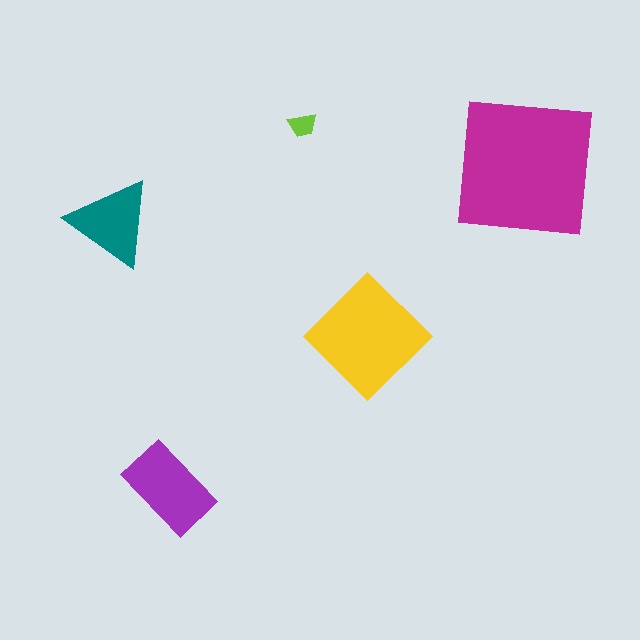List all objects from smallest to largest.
The lime trapezoid, the teal triangle, the purple rectangle, the yellow diamond, the magenta square.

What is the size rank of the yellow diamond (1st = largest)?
2nd.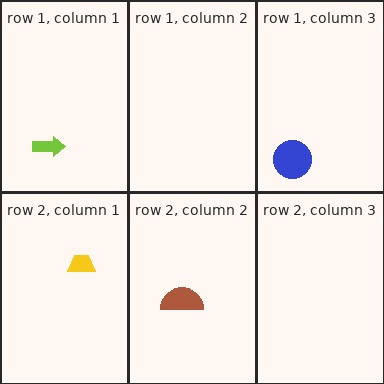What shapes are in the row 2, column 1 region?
The yellow trapezoid.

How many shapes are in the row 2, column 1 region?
1.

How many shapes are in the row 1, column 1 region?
1.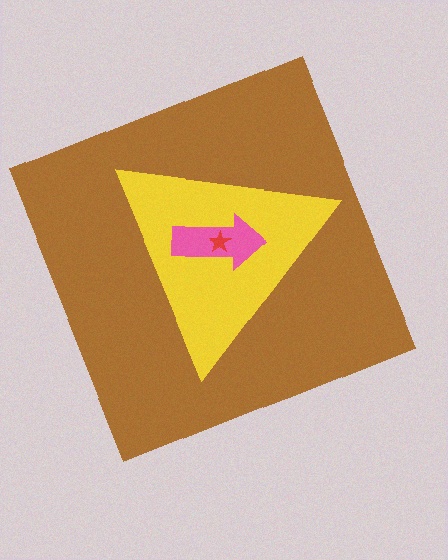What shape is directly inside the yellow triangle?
The pink arrow.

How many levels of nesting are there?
4.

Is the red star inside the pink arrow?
Yes.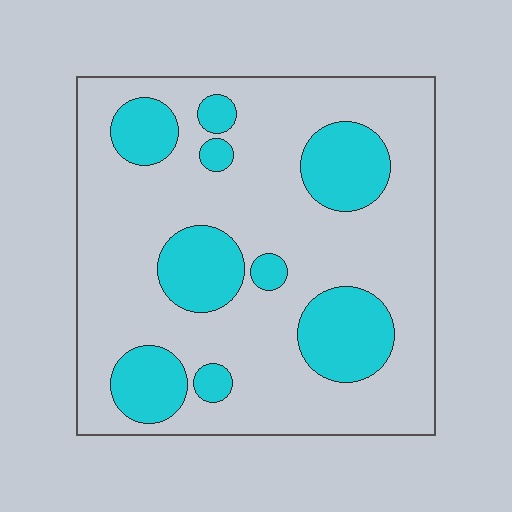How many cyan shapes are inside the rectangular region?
9.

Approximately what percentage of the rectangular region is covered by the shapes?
Approximately 25%.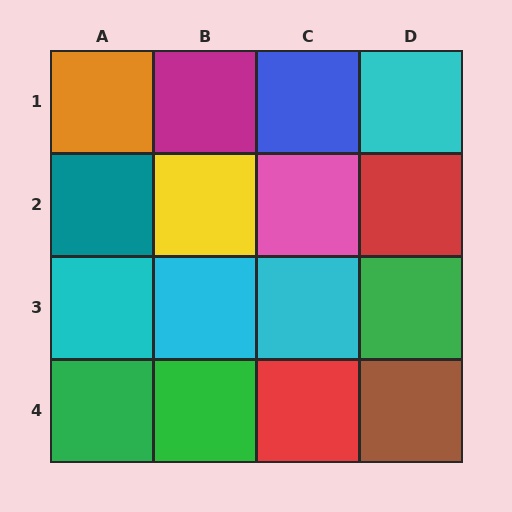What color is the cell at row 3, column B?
Cyan.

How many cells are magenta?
1 cell is magenta.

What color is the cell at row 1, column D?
Cyan.